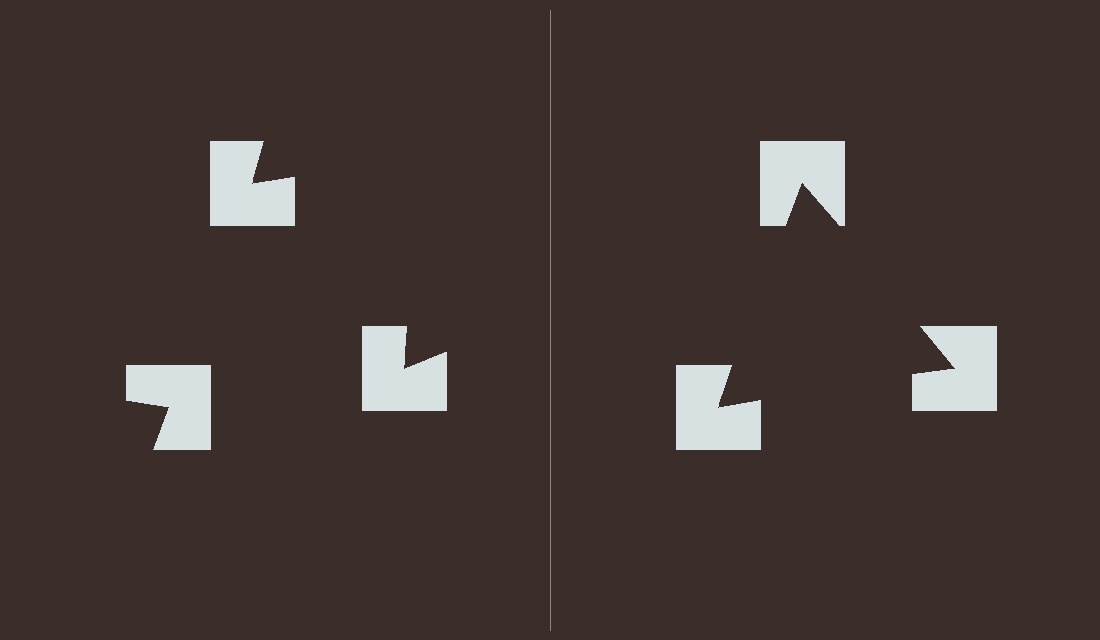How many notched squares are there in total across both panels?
6 — 3 on each side.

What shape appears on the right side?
An illusory triangle.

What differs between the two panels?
The notched squares are positioned identically on both sides; only the wedge orientations differ. On the right they align to a triangle; on the left they are misaligned.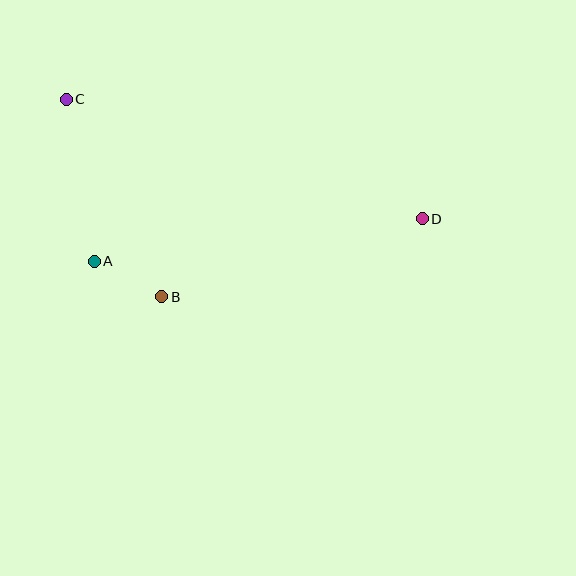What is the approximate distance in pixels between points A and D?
The distance between A and D is approximately 330 pixels.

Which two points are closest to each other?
Points A and B are closest to each other.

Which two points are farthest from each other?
Points C and D are farthest from each other.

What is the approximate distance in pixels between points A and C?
The distance between A and C is approximately 164 pixels.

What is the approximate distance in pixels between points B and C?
The distance between B and C is approximately 219 pixels.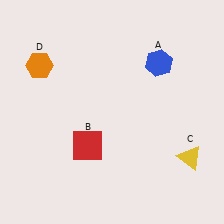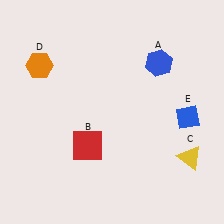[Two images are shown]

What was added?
A blue diamond (E) was added in Image 2.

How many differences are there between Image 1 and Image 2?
There is 1 difference between the two images.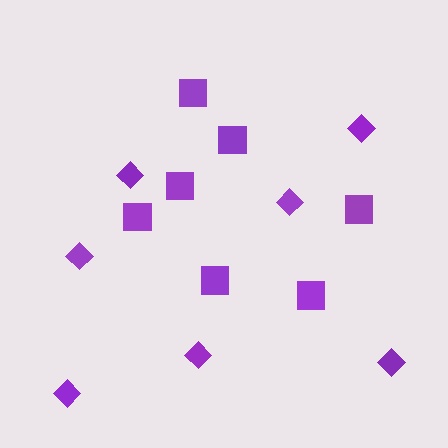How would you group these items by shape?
There are 2 groups: one group of squares (7) and one group of diamonds (7).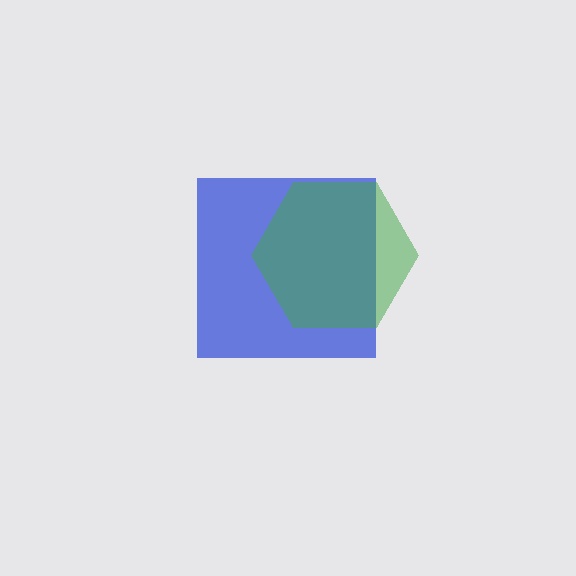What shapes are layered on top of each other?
The layered shapes are: a blue square, a green hexagon.